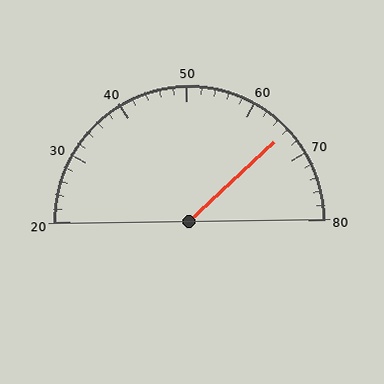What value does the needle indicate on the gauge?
The needle indicates approximately 66.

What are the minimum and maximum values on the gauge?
The gauge ranges from 20 to 80.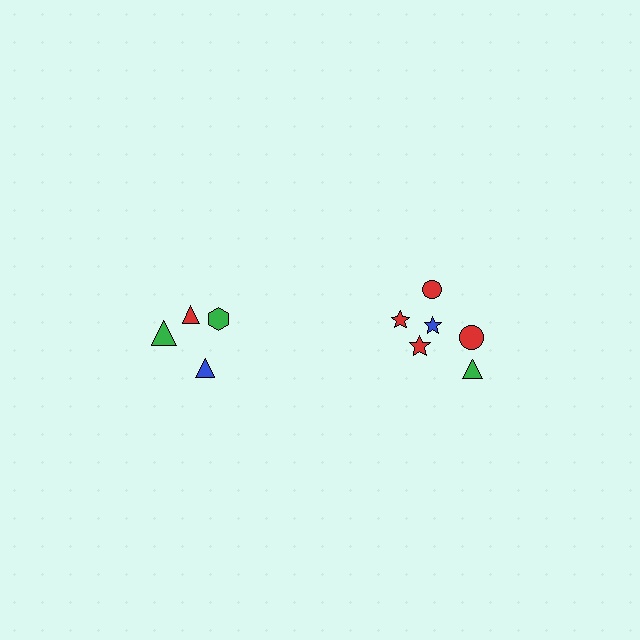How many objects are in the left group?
There are 4 objects.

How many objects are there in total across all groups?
There are 10 objects.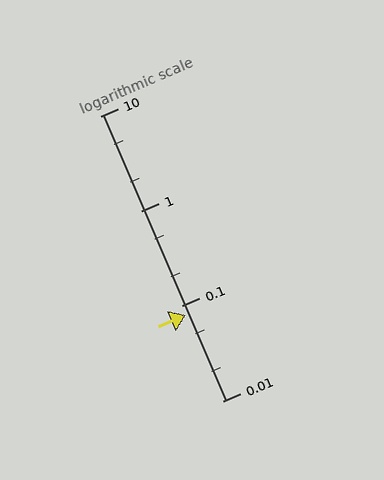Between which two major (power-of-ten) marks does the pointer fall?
The pointer is between 0.01 and 0.1.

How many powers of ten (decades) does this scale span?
The scale spans 3 decades, from 0.01 to 10.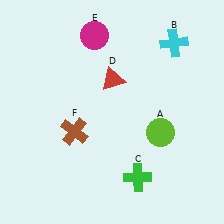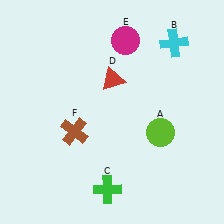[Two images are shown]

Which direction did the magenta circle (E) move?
The magenta circle (E) moved right.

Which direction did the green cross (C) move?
The green cross (C) moved left.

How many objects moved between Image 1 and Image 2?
2 objects moved between the two images.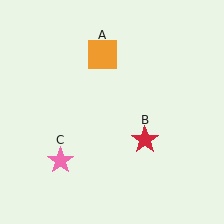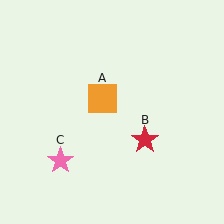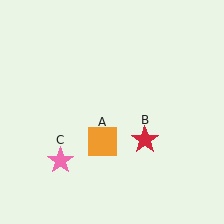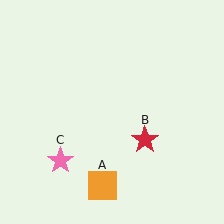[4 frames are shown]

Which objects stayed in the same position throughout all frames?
Red star (object B) and pink star (object C) remained stationary.